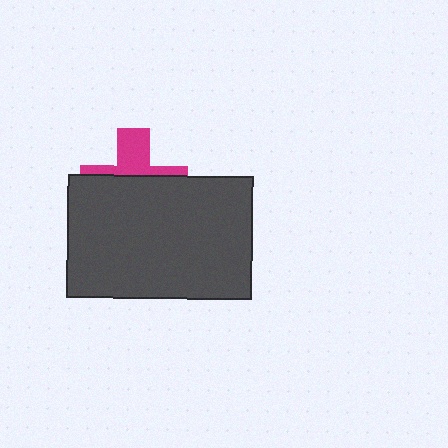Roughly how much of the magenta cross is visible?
A small part of it is visible (roughly 36%).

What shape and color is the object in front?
The object in front is a dark gray rectangle.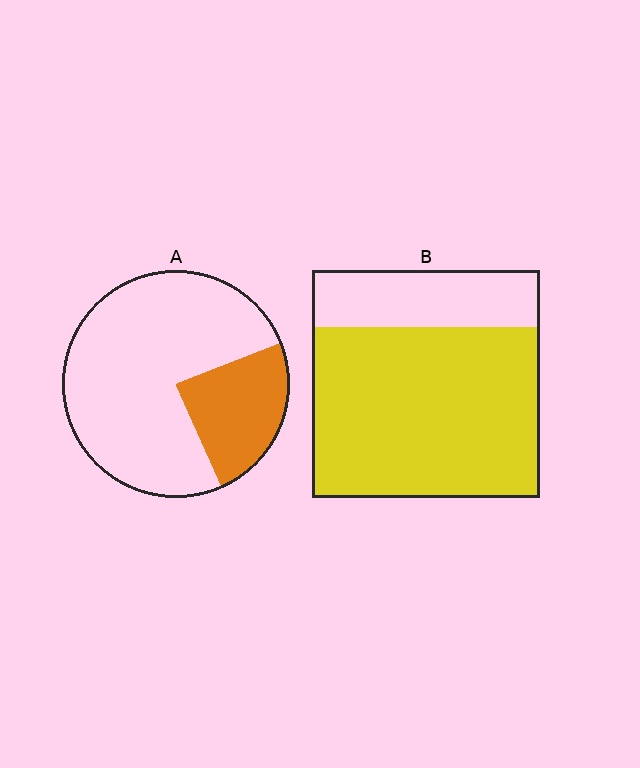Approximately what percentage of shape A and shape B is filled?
A is approximately 25% and B is approximately 75%.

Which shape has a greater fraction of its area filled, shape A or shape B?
Shape B.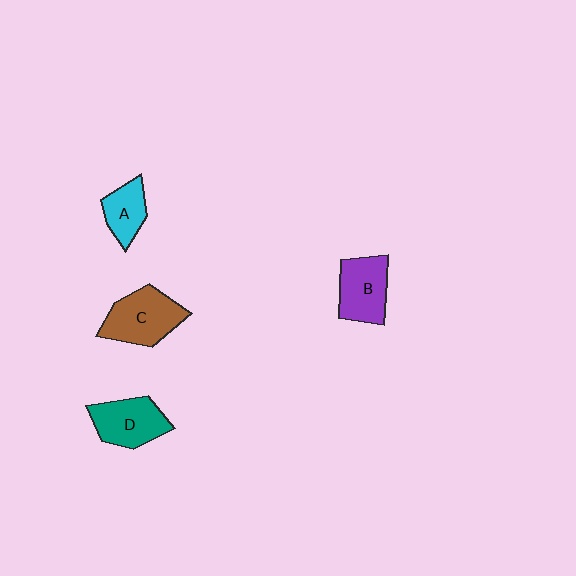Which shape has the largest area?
Shape C (brown).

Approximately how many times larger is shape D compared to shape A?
Approximately 1.4 times.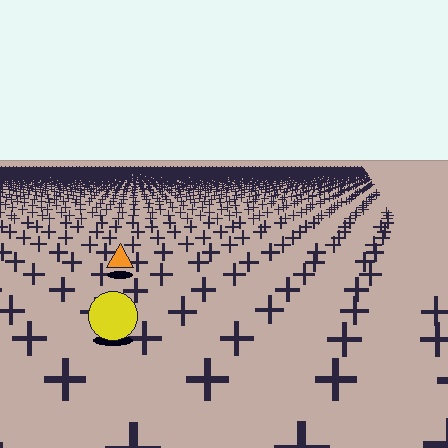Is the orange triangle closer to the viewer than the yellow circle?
No. The yellow circle is closer — you can tell from the texture gradient: the ground texture is coarser near it.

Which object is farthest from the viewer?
The orange triangle is farthest from the viewer. It appears smaller and the ground texture around it is denser.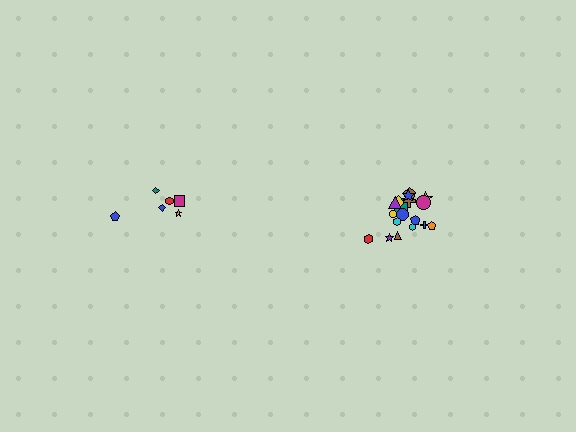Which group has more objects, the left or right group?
The right group.